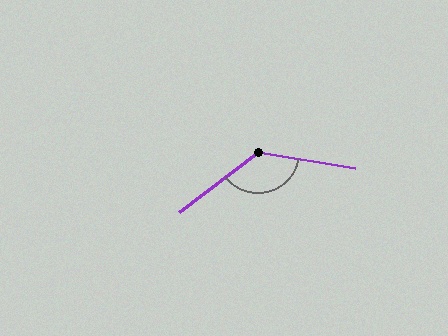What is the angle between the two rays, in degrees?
Approximately 133 degrees.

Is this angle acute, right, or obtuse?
It is obtuse.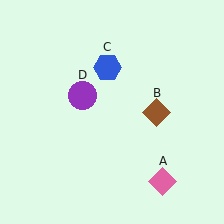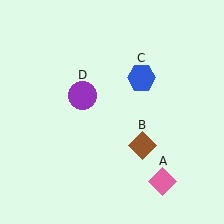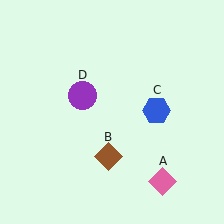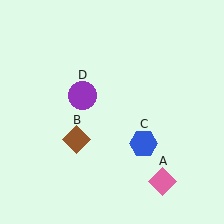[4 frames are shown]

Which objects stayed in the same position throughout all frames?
Pink diamond (object A) and purple circle (object D) remained stationary.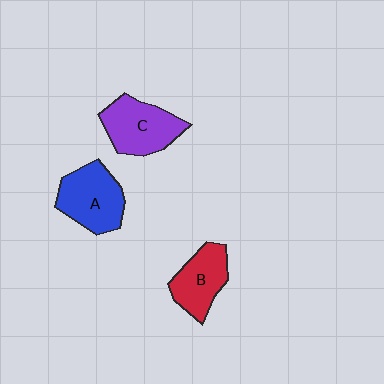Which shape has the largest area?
Shape C (purple).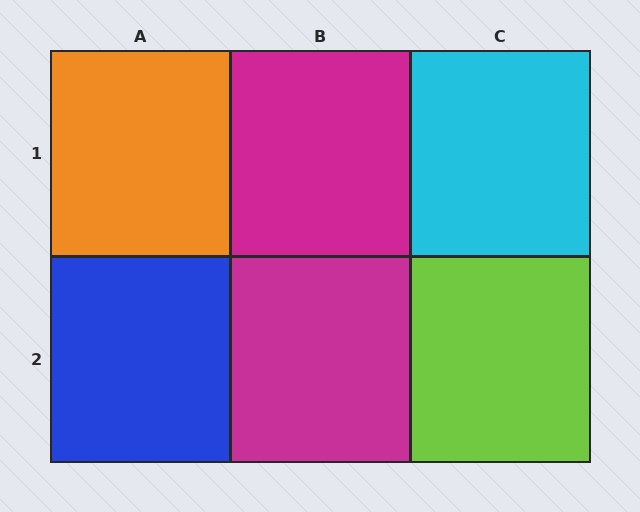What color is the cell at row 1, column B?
Magenta.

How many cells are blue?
1 cell is blue.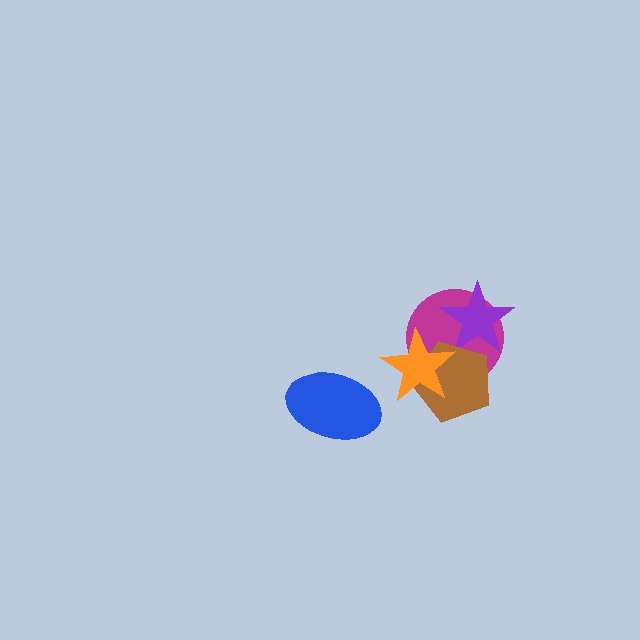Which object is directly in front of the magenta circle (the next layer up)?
The purple star is directly in front of the magenta circle.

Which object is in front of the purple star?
The brown pentagon is in front of the purple star.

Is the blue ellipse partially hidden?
No, no other shape covers it.